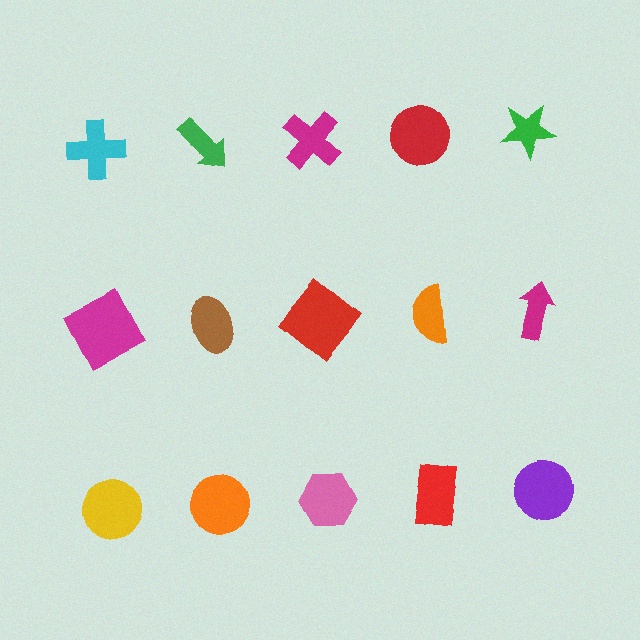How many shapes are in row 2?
5 shapes.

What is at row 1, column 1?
A cyan cross.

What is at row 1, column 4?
A red circle.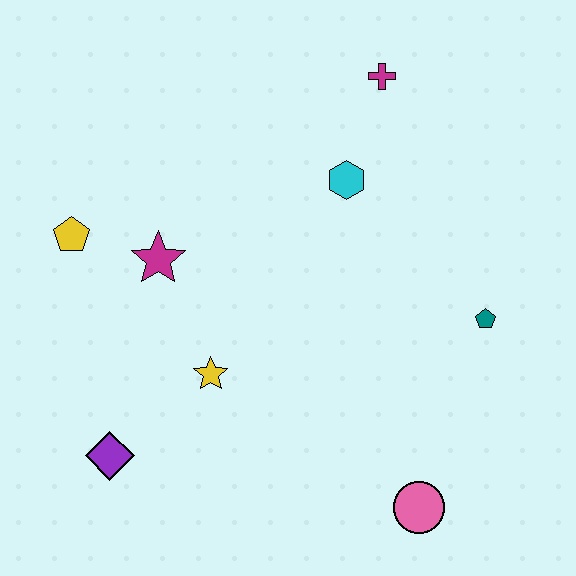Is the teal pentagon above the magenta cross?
No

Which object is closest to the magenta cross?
The cyan hexagon is closest to the magenta cross.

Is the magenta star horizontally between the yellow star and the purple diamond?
Yes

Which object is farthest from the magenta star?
The pink circle is farthest from the magenta star.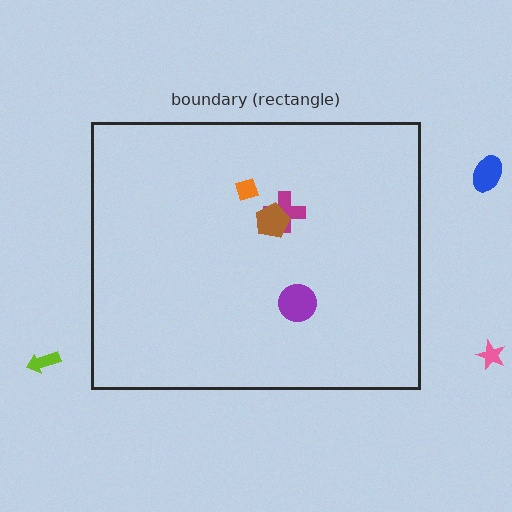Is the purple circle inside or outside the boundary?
Inside.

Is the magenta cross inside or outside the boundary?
Inside.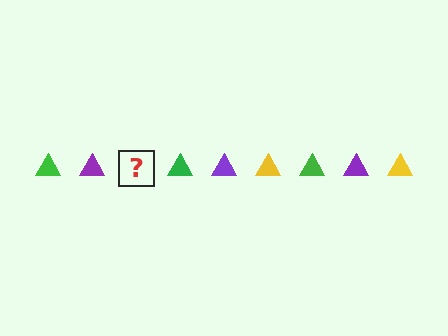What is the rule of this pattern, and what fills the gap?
The rule is that the pattern cycles through green, purple, yellow triangles. The gap should be filled with a yellow triangle.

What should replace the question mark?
The question mark should be replaced with a yellow triangle.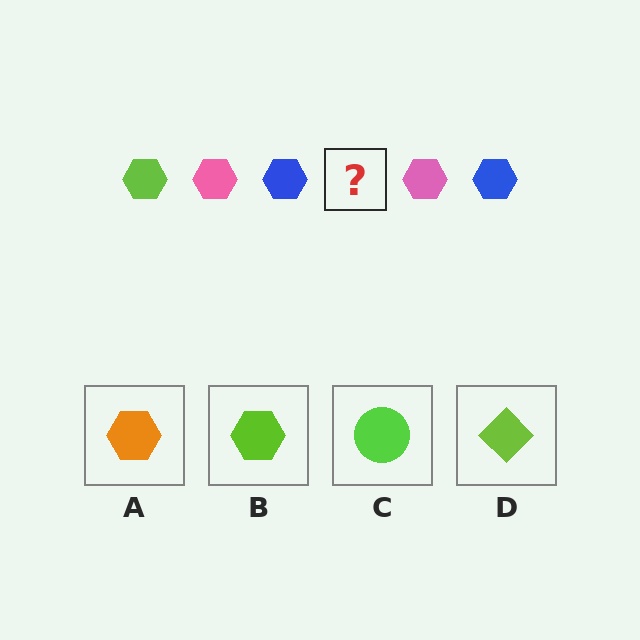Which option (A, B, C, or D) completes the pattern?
B.